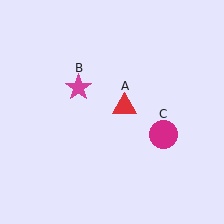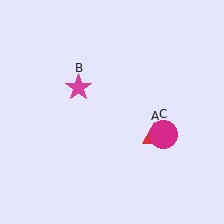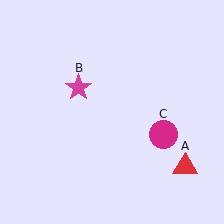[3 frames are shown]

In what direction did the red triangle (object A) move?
The red triangle (object A) moved down and to the right.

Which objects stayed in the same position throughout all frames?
Magenta star (object B) and magenta circle (object C) remained stationary.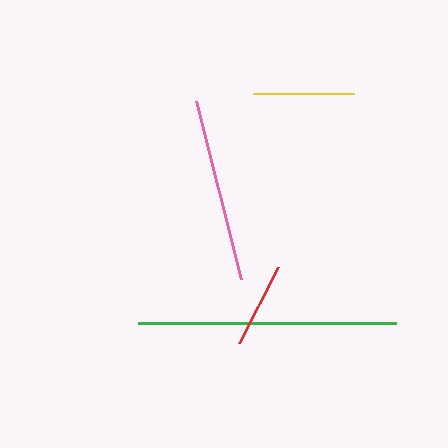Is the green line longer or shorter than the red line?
The green line is longer than the red line.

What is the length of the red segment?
The red segment is approximately 85 pixels long.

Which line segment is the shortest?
The red line is the shortest at approximately 85 pixels.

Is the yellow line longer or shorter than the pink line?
The pink line is longer than the yellow line.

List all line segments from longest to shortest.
From longest to shortest: green, pink, yellow, red.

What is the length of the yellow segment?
The yellow segment is approximately 101 pixels long.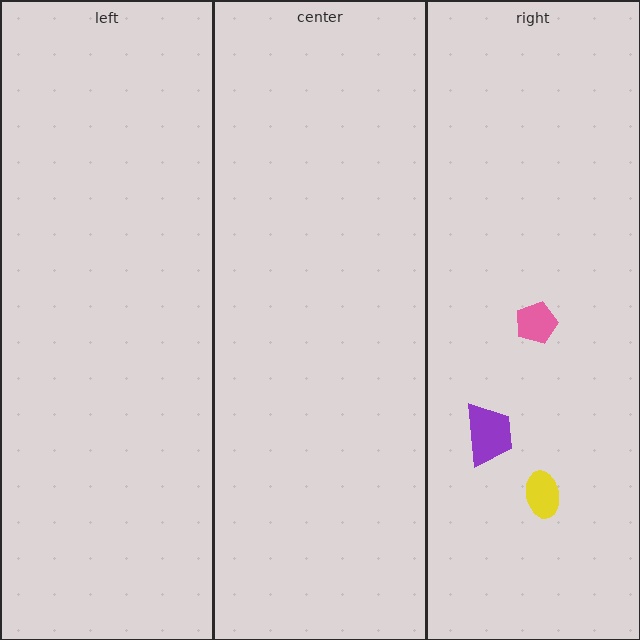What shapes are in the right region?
The purple trapezoid, the yellow ellipse, the pink pentagon.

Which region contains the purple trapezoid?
The right region.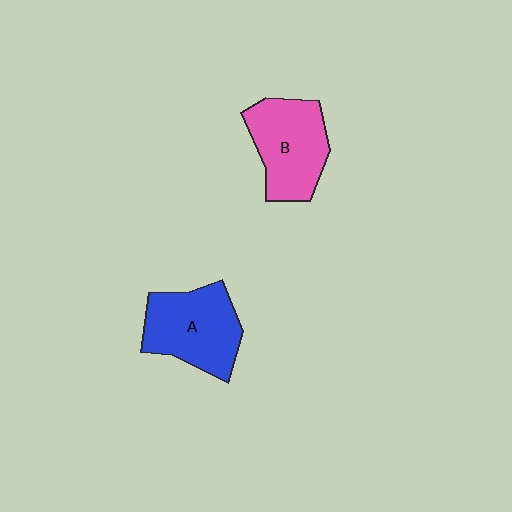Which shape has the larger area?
Shape A (blue).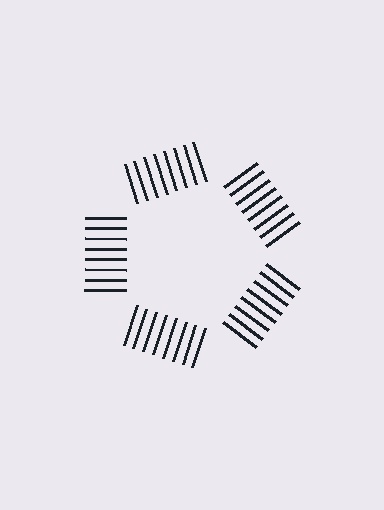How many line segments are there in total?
40 — 8 along each of the 5 edges.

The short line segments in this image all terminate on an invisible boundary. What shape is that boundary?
An illusory pentagon — the line segments terminate on its edges but no continuous stroke is drawn.